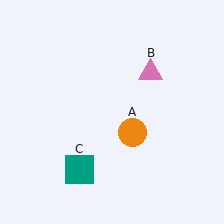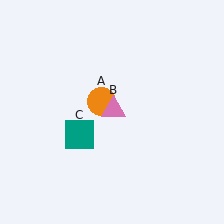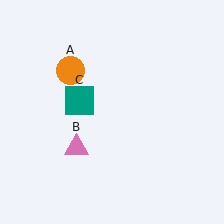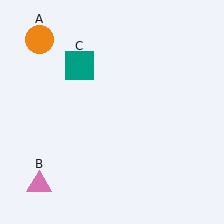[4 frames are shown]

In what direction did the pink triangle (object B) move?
The pink triangle (object B) moved down and to the left.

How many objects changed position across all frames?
3 objects changed position: orange circle (object A), pink triangle (object B), teal square (object C).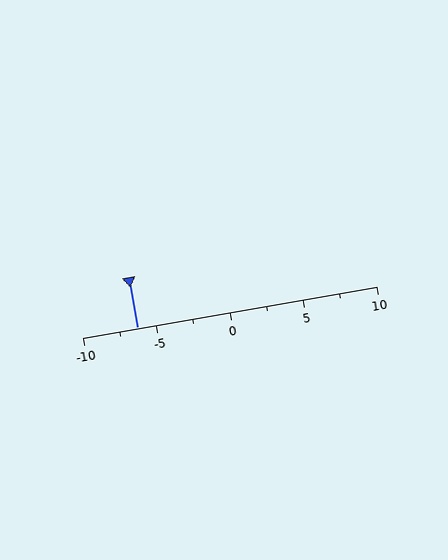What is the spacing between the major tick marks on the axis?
The major ticks are spaced 5 apart.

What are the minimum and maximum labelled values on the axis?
The axis runs from -10 to 10.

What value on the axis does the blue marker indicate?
The marker indicates approximately -6.2.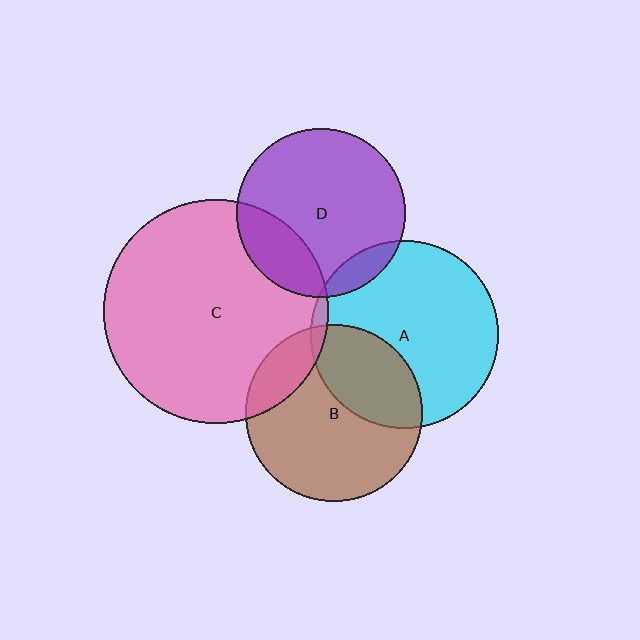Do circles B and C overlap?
Yes.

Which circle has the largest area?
Circle C (pink).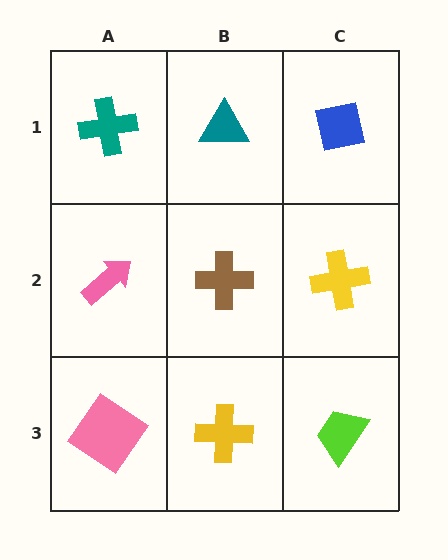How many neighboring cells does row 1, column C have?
2.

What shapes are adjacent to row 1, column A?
A pink arrow (row 2, column A), a teal triangle (row 1, column B).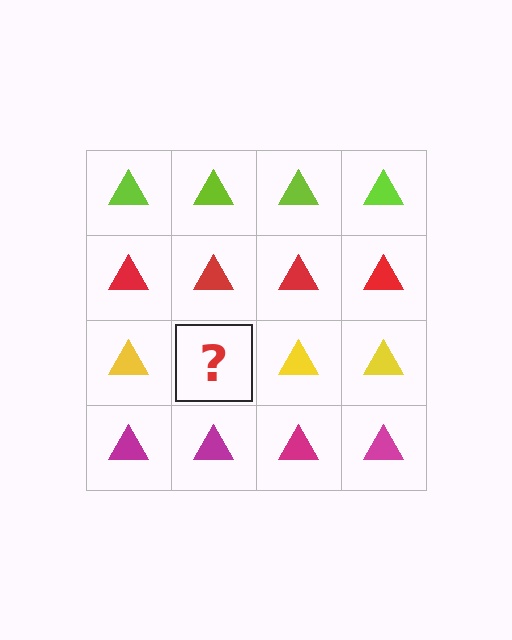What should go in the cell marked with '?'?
The missing cell should contain a yellow triangle.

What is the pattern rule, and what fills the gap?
The rule is that each row has a consistent color. The gap should be filled with a yellow triangle.